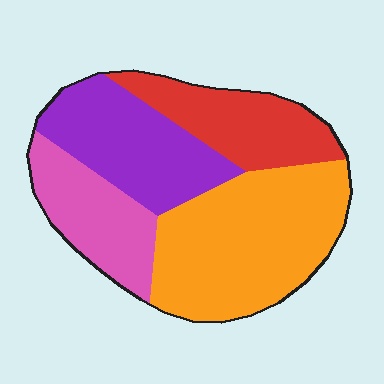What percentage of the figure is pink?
Pink takes up about one sixth (1/6) of the figure.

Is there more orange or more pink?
Orange.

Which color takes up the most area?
Orange, at roughly 40%.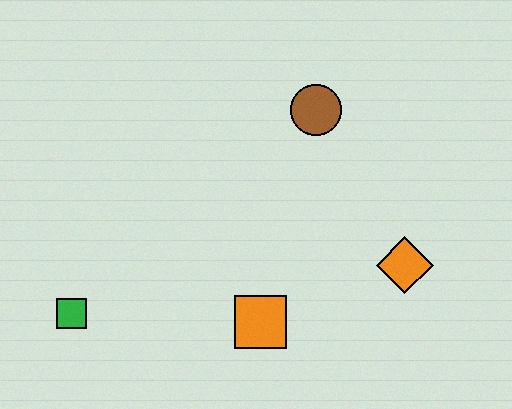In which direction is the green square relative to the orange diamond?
The green square is to the left of the orange diamond.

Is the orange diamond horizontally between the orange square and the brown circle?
No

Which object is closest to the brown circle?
The orange diamond is closest to the brown circle.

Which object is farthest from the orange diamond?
The green square is farthest from the orange diamond.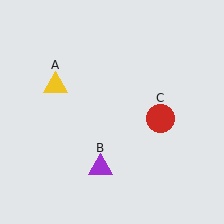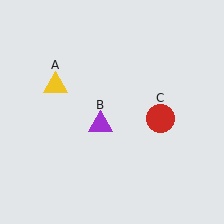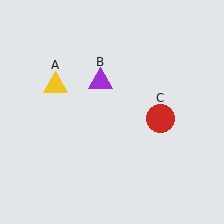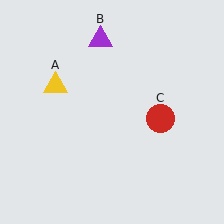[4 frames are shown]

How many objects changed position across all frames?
1 object changed position: purple triangle (object B).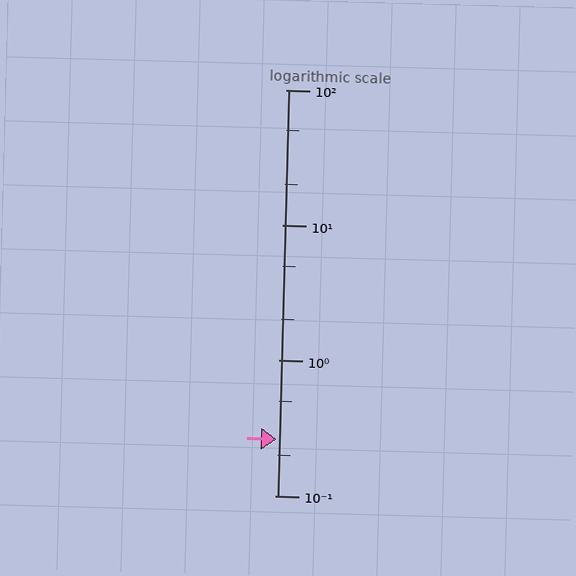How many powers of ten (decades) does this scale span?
The scale spans 3 decades, from 0.1 to 100.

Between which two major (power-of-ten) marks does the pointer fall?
The pointer is between 0.1 and 1.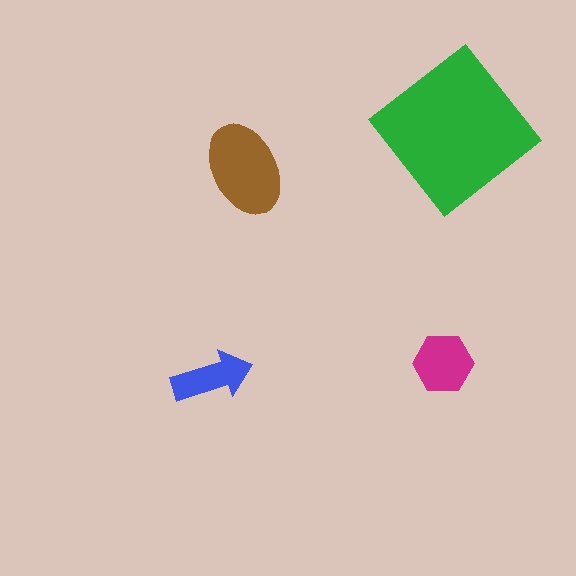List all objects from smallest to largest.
The blue arrow, the magenta hexagon, the brown ellipse, the green diamond.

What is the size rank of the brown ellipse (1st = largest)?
2nd.